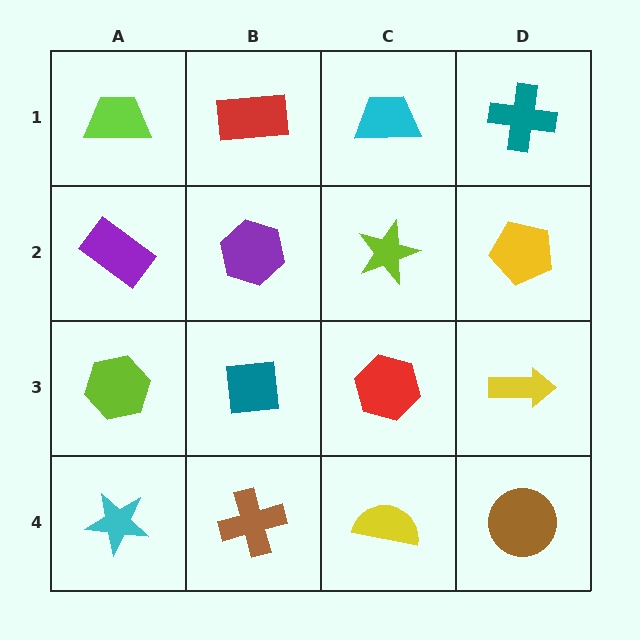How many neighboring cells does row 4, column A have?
2.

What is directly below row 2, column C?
A red hexagon.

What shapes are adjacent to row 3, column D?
A yellow pentagon (row 2, column D), a brown circle (row 4, column D), a red hexagon (row 3, column C).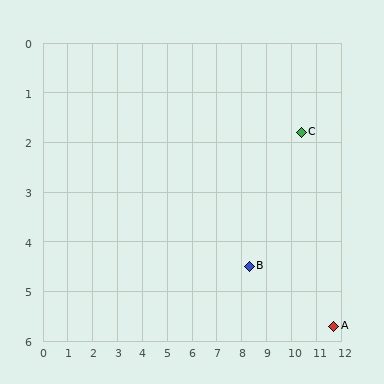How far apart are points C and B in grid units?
Points C and B are about 3.4 grid units apart.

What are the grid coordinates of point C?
Point C is at approximately (10.4, 1.8).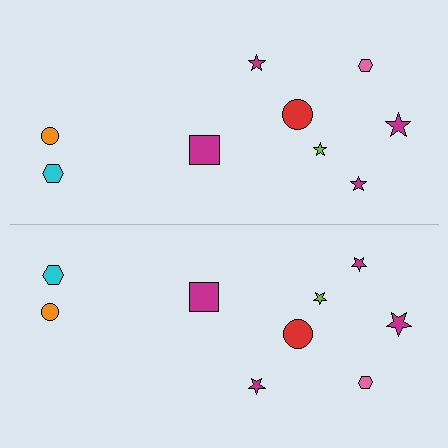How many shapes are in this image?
There are 18 shapes in this image.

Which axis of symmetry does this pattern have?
The pattern has a horizontal axis of symmetry running through the center of the image.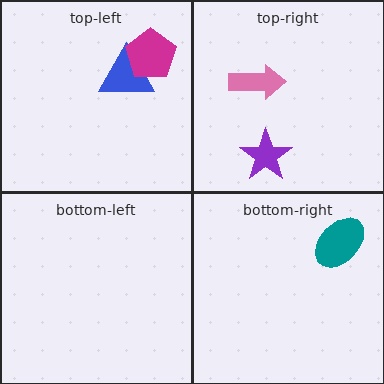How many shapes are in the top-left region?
2.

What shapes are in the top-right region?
The purple star, the pink arrow.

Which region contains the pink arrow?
The top-right region.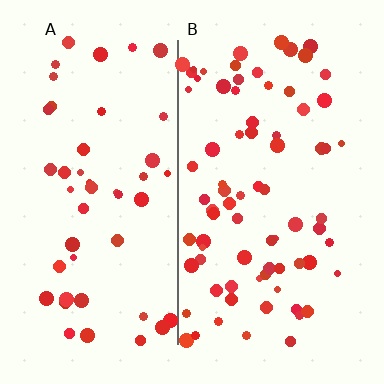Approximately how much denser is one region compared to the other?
Approximately 1.6× — region B over region A.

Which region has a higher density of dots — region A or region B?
B (the right).